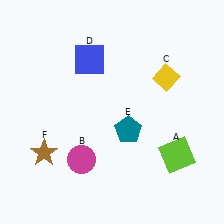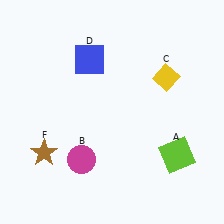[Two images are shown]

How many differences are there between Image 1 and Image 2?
There is 1 difference between the two images.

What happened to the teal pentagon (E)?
The teal pentagon (E) was removed in Image 2. It was in the bottom-right area of Image 1.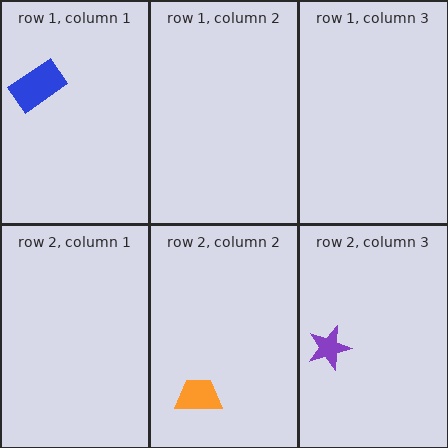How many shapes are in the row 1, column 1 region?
1.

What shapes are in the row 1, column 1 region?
The blue rectangle.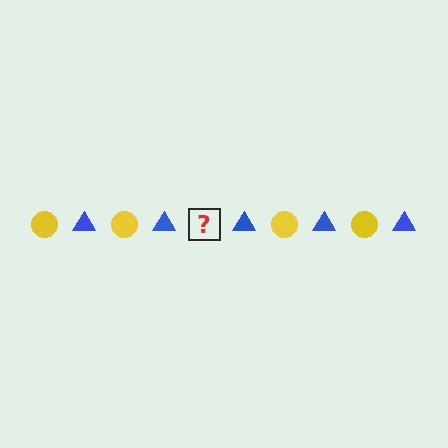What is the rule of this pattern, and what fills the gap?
The rule is that the pattern alternates between yellow circle and blue triangle. The gap should be filled with a yellow circle.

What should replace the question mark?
The question mark should be replaced with a yellow circle.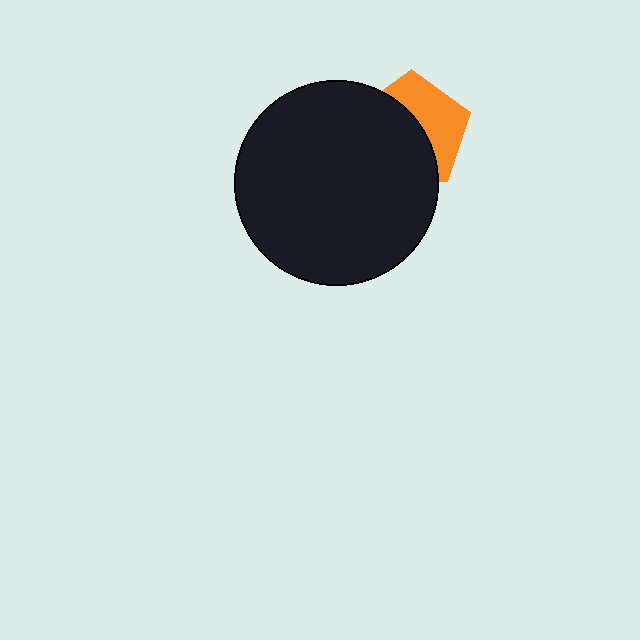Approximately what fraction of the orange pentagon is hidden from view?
Roughly 57% of the orange pentagon is hidden behind the black circle.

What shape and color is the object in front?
The object in front is a black circle.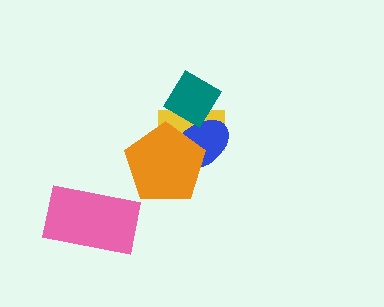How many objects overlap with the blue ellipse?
3 objects overlap with the blue ellipse.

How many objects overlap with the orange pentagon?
2 objects overlap with the orange pentagon.